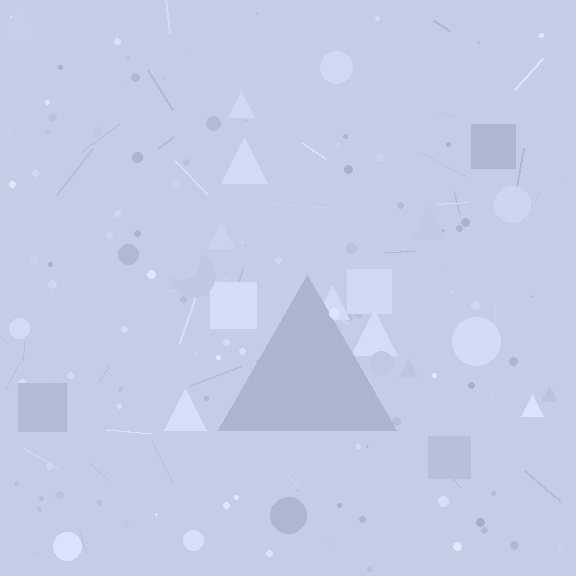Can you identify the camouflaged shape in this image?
The camouflaged shape is a triangle.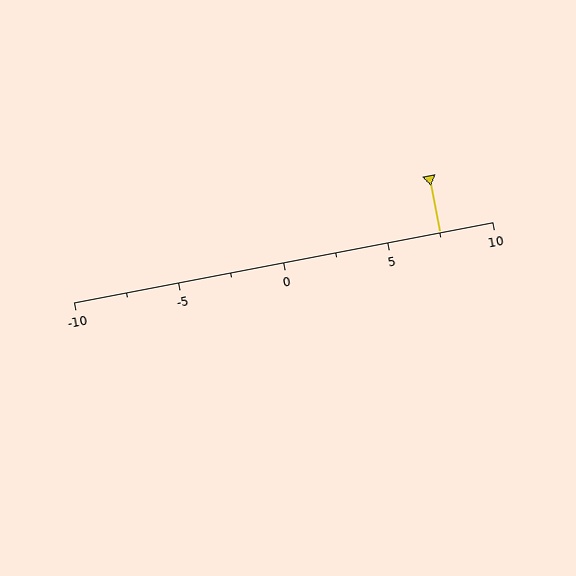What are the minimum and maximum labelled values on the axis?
The axis runs from -10 to 10.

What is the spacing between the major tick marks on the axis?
The major ticks are spaced 5 apart.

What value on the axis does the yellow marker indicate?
The marker indicates approximately 7.5.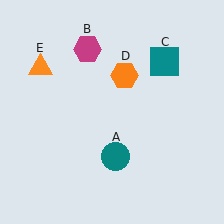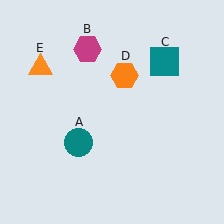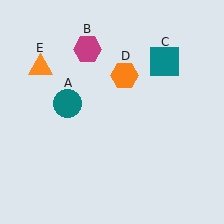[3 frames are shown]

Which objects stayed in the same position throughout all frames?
Magenta hexagon (object B) and teal square (object C) and orange hexagon (object D) and orange triangle (object E) remained stationary.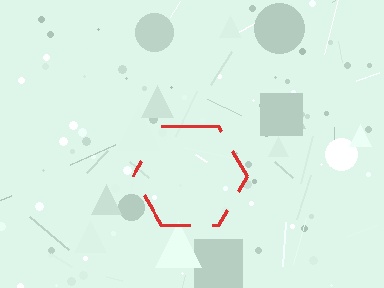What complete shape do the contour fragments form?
The contour fragments form a hexagon.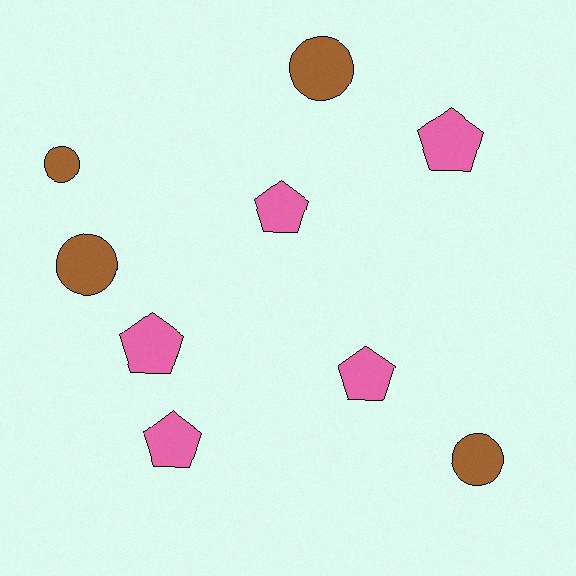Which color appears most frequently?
Pink, with 5 objects.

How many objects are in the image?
There are 9 objects.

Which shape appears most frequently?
Pentagon, with 5 objects.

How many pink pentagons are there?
There are 5 pink pentagons.